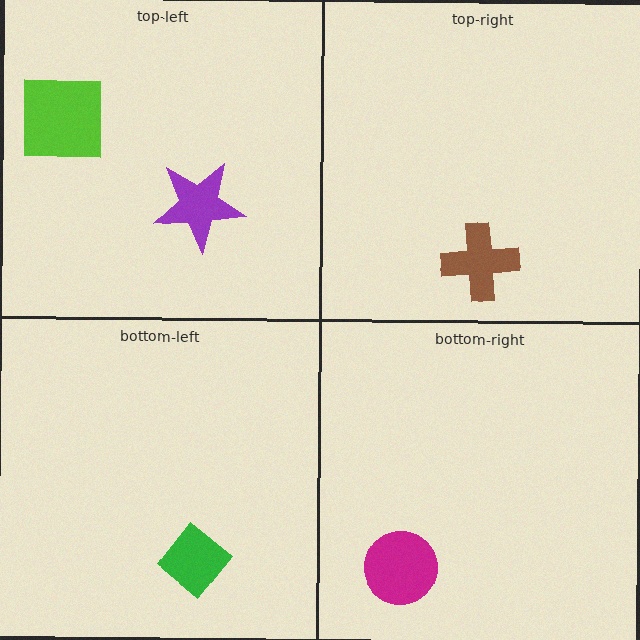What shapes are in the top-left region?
The lime square, the purple star.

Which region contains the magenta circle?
The bottom-right region.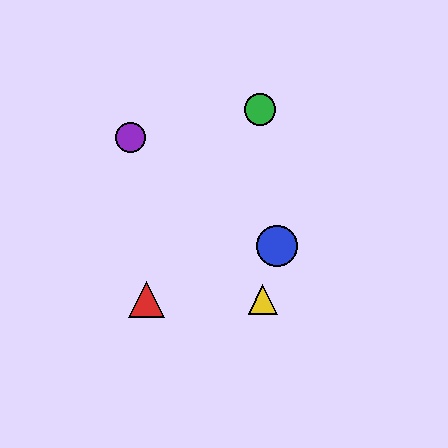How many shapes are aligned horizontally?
2 shapes (the red triangle, the yellow triangle) are aligned horizontally.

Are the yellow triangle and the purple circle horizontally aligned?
No, the yellow triangle is at y≈300 and the purple circle is at y≈138.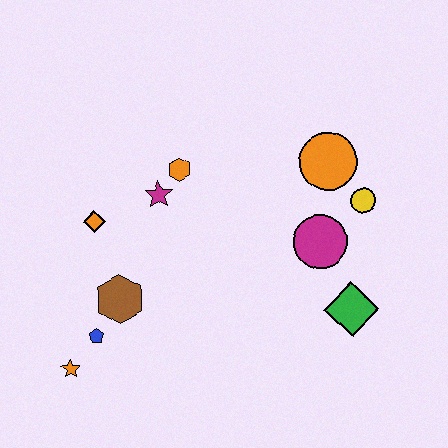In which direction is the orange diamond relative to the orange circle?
The orange diamond is to the left of the orange circle.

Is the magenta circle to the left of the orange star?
No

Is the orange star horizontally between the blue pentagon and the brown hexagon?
No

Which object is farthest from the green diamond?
The orange star is farthest from the green diamond.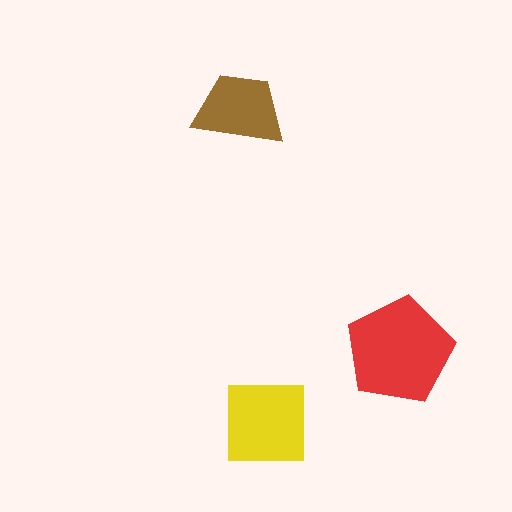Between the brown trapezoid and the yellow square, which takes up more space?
The yellow square.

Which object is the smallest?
The brown trapezoid.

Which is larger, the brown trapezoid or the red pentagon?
The red pentagon.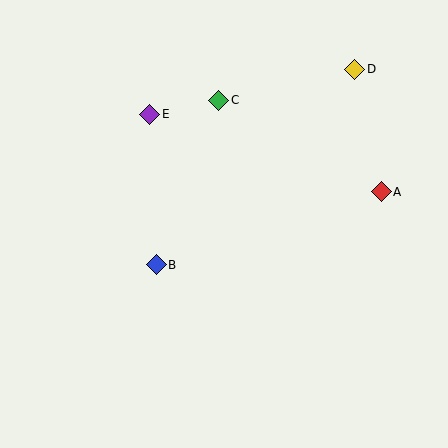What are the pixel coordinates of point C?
Point C is at (219, 100).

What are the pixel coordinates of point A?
Point A is at (381, 192).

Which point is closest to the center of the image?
Point B at (156, 265) is closest to the center.